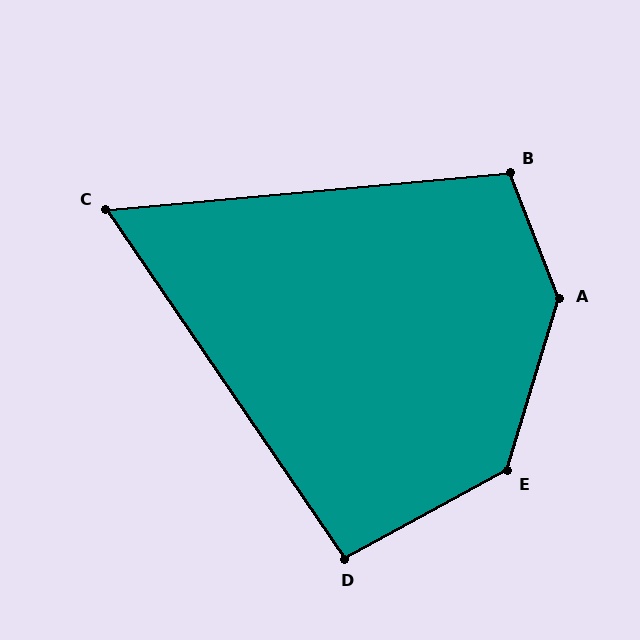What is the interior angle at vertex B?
Approximately 106 degrees (obtuse).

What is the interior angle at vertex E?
Approximately 135 degrees (obtuse).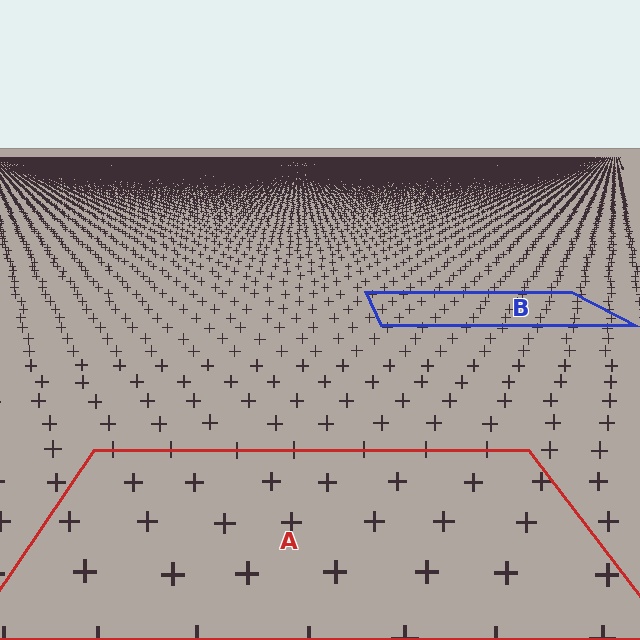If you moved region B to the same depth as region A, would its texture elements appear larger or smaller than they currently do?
They would appear larger. At a closer depth, the same texture elements are projected at a bigger on-screen size.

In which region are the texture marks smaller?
The texture marks are smaller in region B, because it is farther away.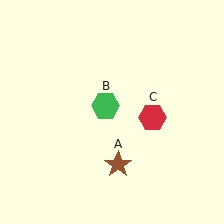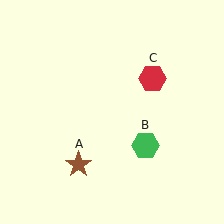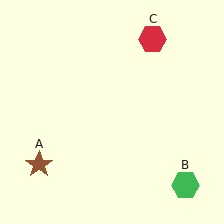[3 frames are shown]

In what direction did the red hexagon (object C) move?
The red hexagon (object C) moved up.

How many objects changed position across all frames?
3 objects changed position: brown star (object A), green hexagon (object B), red hexagon (object C).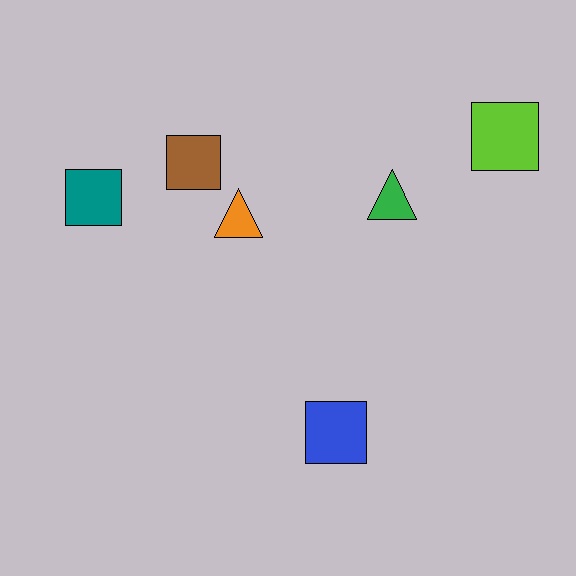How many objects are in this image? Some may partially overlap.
There are 6 objects.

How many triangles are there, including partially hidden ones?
There are 2 triangles.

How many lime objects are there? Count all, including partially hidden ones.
There is 1 lime object.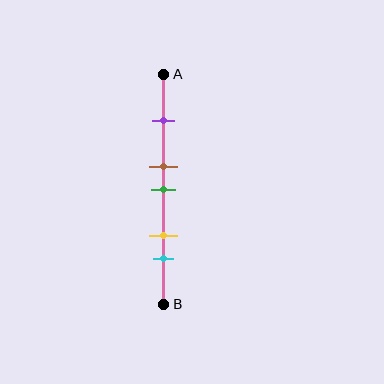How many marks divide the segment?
There are 5 marks dividing the segment.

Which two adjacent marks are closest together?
The brown and green marks are the closest adjacent pair.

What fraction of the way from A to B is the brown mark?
The brown mark is approximately 40% (0.4) of the way from A to B.